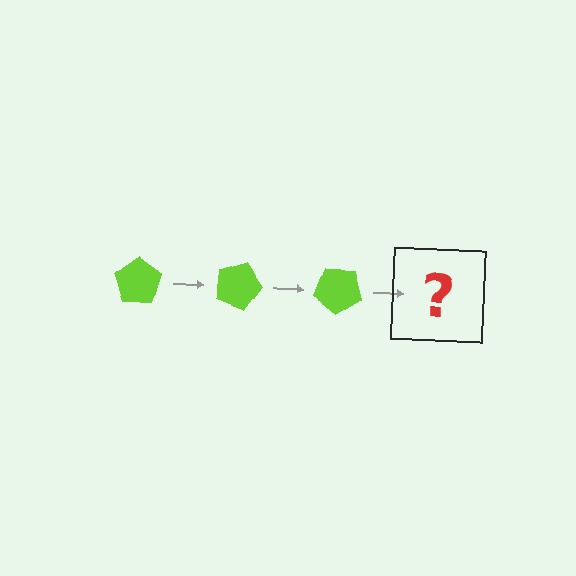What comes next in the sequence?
The next element should be a lime pentagon rotated 60 degrees.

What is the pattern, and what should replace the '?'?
The pattern is that the pentagon rotates 20 degrees each step. The '?' should be a lime pentagon rotated 60 degrees.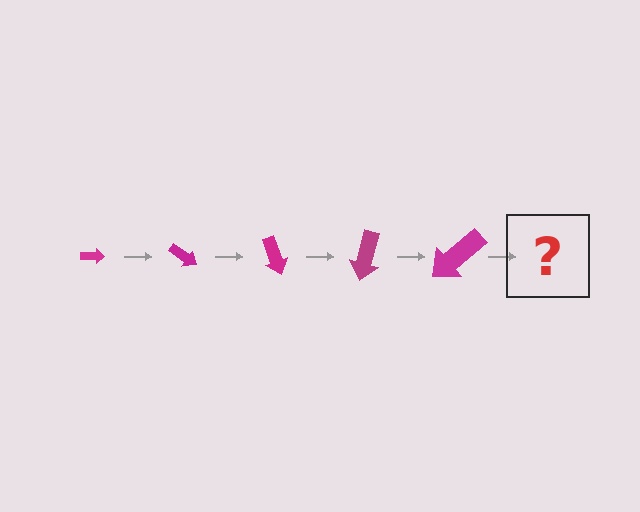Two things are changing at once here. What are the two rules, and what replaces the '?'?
The two rules are that the arrow grows larger each step and it rotates 35 degrees each step. The '?' should be an arrow, larger than the previous one and rotated 175 degrees from the start.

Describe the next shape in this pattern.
It should be an arrow, larger than the previous one and rotated 175 degrees from the start.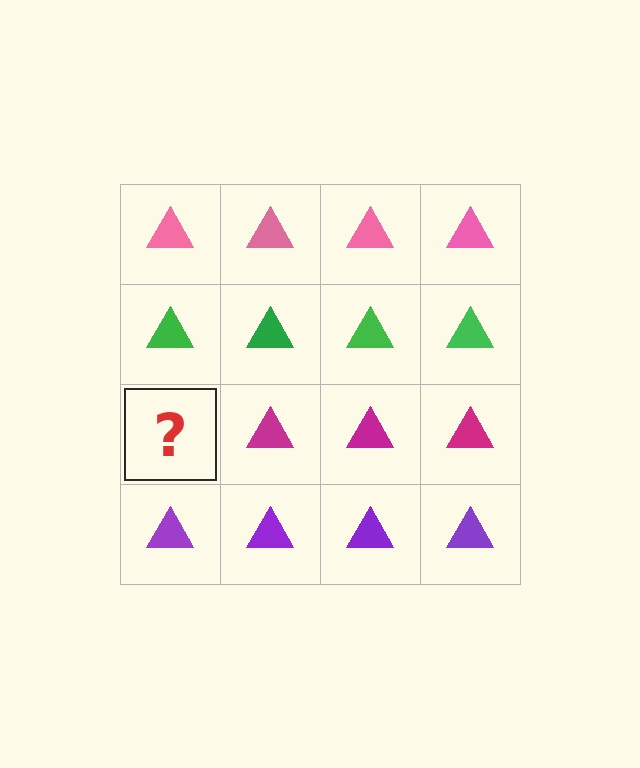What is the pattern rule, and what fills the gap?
The rule is that each row has a consistent color. The gap should be filled with a magenta triangle.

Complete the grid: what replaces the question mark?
The question mark should be replaced with a magenta triangle.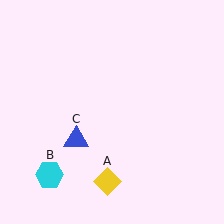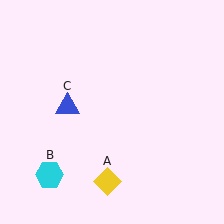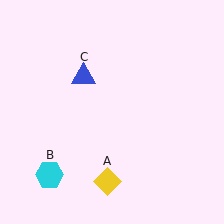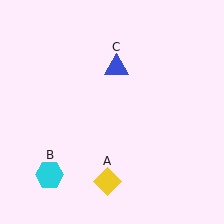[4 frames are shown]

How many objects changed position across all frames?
1 object changed position: blue triangle (object C).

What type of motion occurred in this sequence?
The blue triangle (object C) rotated clockwise around the center of the scene.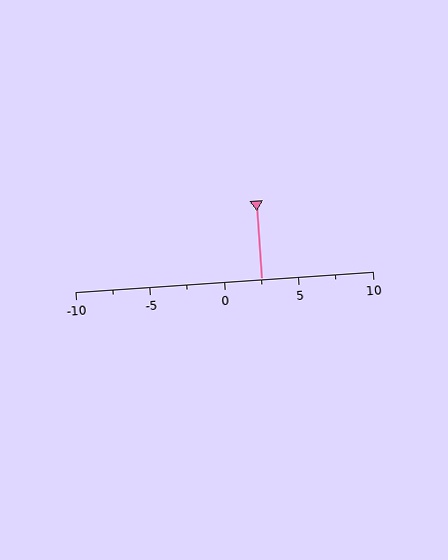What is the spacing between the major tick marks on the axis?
The major ticks are spaced 5 apart.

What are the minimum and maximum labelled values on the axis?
The axis runs from -10 to 10.